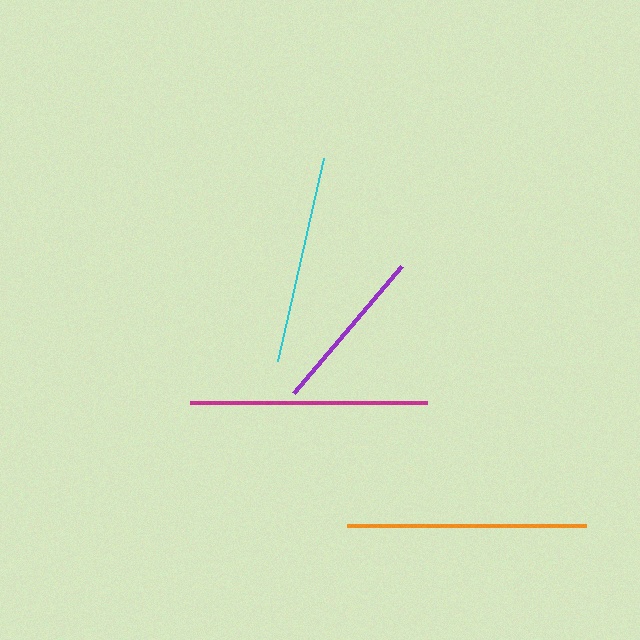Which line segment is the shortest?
The purple line is the shortest at approximately 167 pixels.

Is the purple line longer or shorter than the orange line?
The orange line is longer than the purple line.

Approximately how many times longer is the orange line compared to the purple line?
The orange line is approximately 1.4 times the length of the purple line.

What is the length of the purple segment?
The purple segment is approximately 167 pixels long.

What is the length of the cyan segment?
The cyan segment is approximately 209 pixels long.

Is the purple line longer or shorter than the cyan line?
The cyan line is longer than the purple line.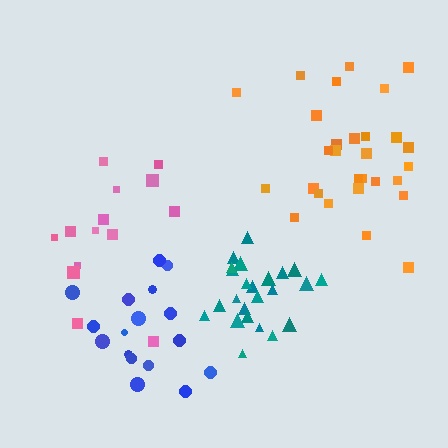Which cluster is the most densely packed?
Teal.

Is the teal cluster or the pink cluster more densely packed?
Teal.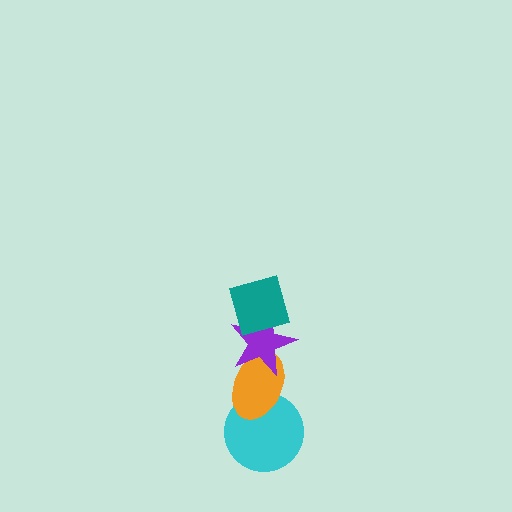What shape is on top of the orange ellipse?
The purple star is on top of the orange ellipse.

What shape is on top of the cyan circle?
The orange ellipse is on top of the cyan circle.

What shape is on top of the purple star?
The teal diamond is on top of the purple star.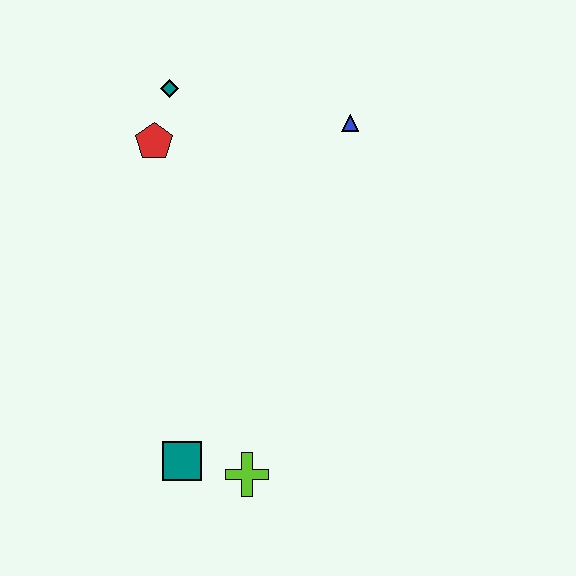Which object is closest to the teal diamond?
The red pentagon is closest to the teal diamond.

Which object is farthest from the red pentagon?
The lime cross is farthest from the red pentagon.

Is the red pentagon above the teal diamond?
No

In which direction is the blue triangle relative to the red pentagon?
The blue triangle is to the right of the red pentagon.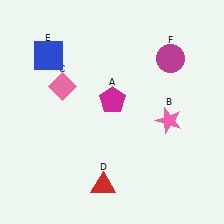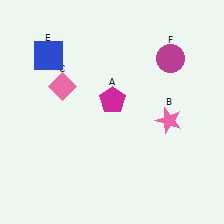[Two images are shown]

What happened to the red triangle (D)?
The red triangle (D) was removed in Image 2. It was in the bottom-left area of Image 1.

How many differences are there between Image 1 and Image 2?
There is 1 difference between the two images.